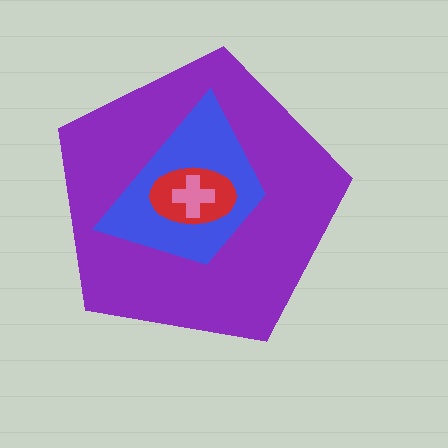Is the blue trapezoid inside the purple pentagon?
Yes.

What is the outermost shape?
The purple pentagon.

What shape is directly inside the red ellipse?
The pink cross.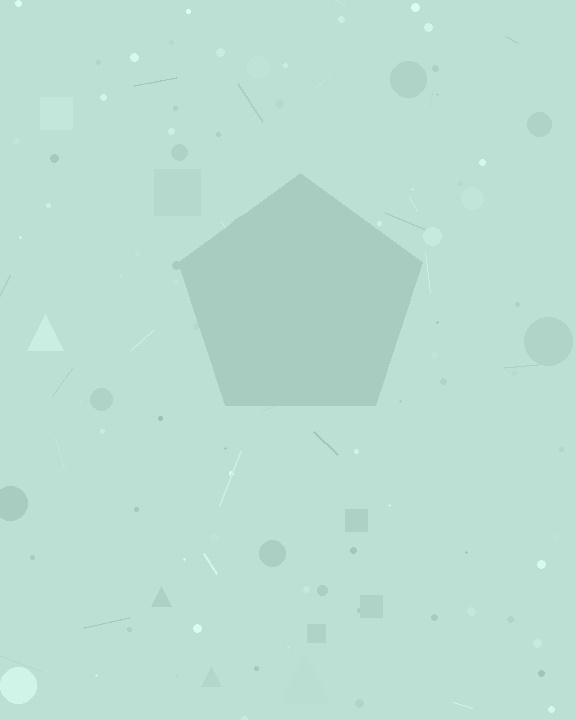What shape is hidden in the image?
A pentagon is hidden in the image.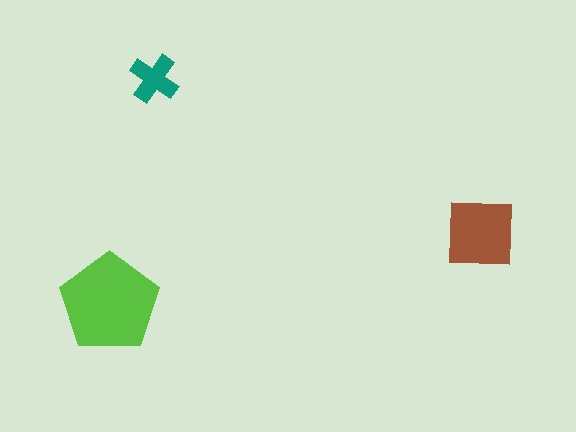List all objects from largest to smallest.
The lime pentagon, the brown square, the teal cross.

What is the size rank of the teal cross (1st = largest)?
3rd.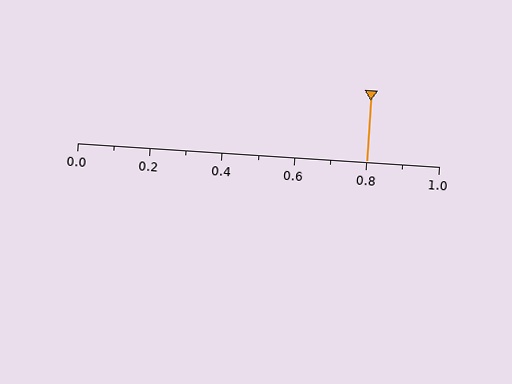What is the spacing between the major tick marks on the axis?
The major ticks are spaced 0.2 apart.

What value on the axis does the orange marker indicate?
The marker indicates approximately 0.8.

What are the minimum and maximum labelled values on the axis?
The axis runs from 0.0 to 1.0.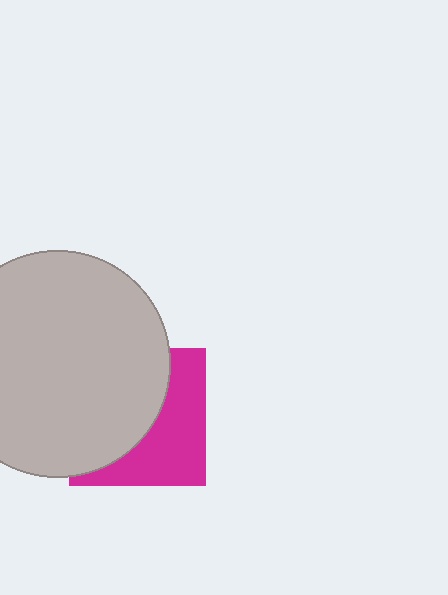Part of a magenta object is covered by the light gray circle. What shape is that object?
It is a square.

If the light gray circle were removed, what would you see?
You would see the complete magenta square.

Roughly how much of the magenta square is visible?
A small part of it is visible (roughly 44%).